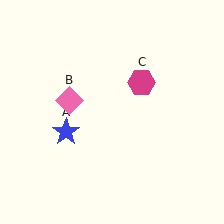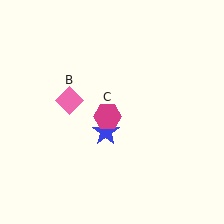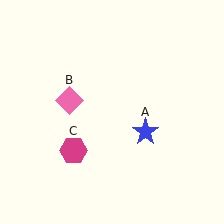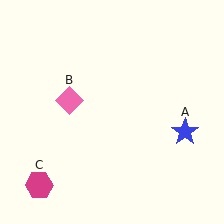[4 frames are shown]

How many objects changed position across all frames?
2 objects changed position: blue star (object A), magenta hexagon (object C).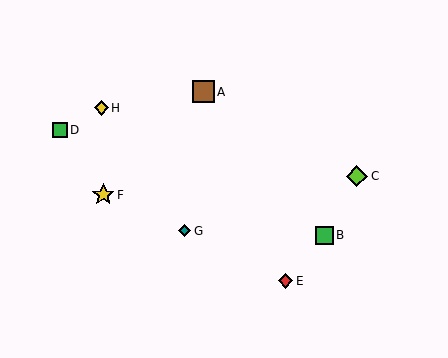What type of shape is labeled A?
Shape A is a brown square.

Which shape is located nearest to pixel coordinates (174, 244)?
The teal diamond (labeled G) at (185, 231) is nearest to that location.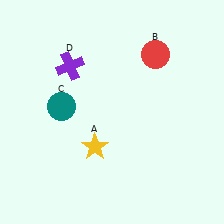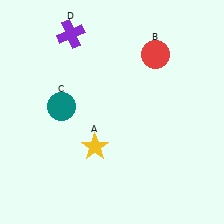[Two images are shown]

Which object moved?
The purple cross (D) moved up.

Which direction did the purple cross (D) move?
The purple cross (D) moved up.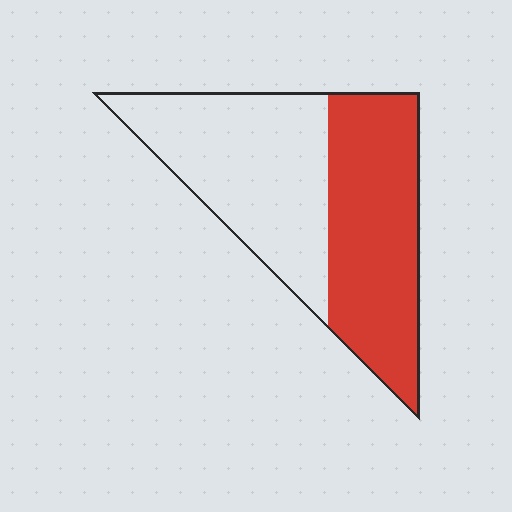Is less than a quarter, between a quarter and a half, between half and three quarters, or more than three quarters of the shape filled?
Between a quarter and a half.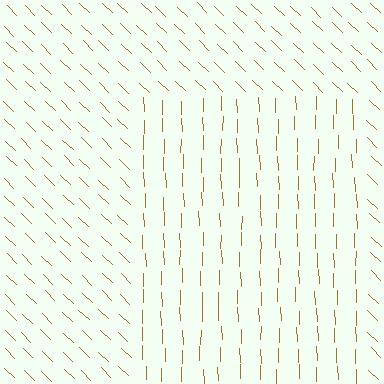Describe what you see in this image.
The image is filled with small brown line segments. A rectangle region in the image has lines oriented differently from the surrounding lines, creating a visible texture boundary.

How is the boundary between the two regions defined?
The boundary is defined purely by a change in line orientation (approximately 45 degrees difference). All lines are the same color and thickness.